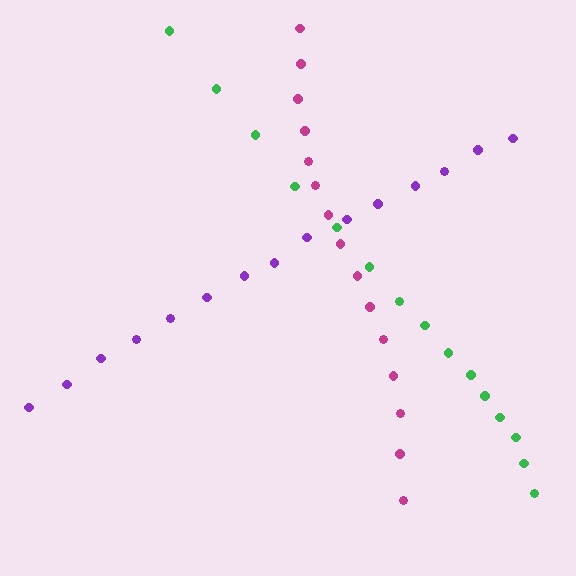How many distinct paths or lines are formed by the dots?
There are 3 distinct paths.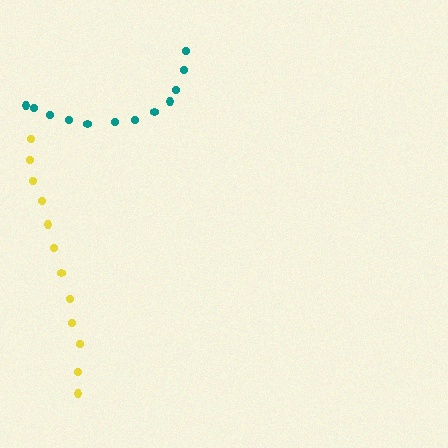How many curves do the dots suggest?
There are 2 distinct paths.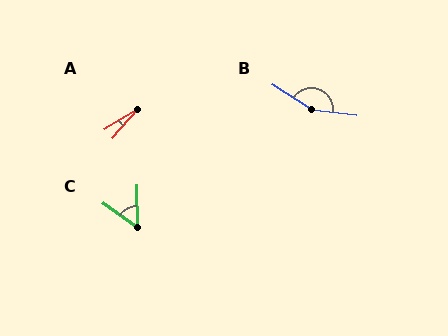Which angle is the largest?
B, at approximately 154 degrees.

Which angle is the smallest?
A, at approximately 17 degrees.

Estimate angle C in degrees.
Approximately 54 degrees.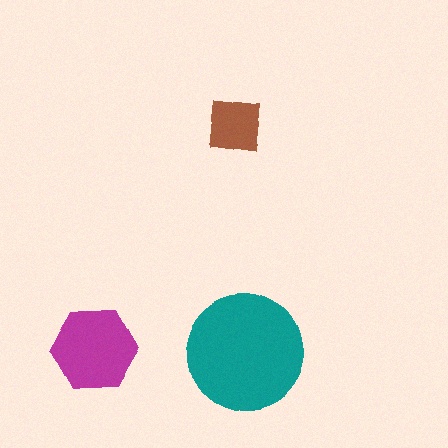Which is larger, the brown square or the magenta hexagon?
The magenta hexagon.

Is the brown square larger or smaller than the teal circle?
Smaller.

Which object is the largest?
The teal circle.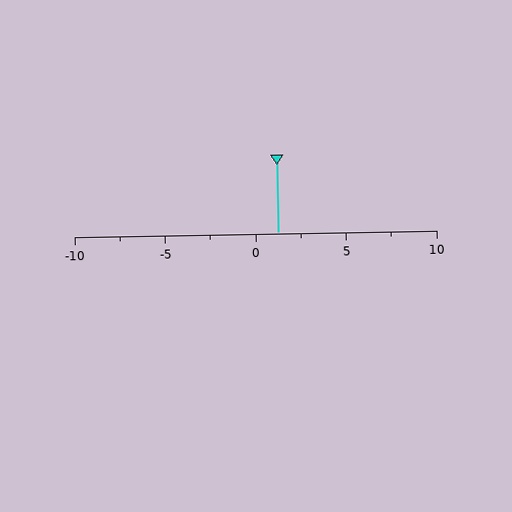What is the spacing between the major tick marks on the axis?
The major ticks are spaced 5 apart.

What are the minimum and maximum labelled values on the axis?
The axis runs from -10 to 10.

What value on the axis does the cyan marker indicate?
The marker indicates approximately 1.2.